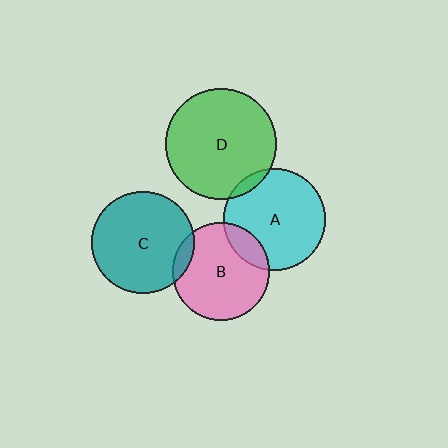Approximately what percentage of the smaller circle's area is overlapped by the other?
Approximately 5%.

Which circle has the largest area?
Circle D (green).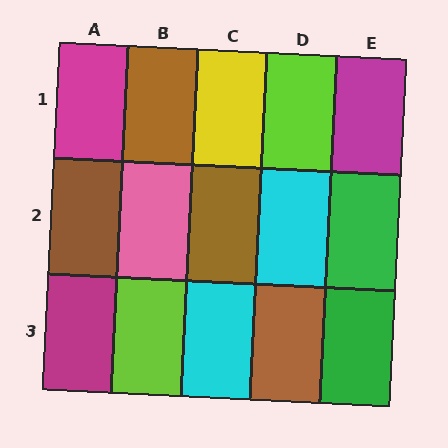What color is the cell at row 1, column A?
Magenta.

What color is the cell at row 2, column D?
Cyan.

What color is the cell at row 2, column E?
Green.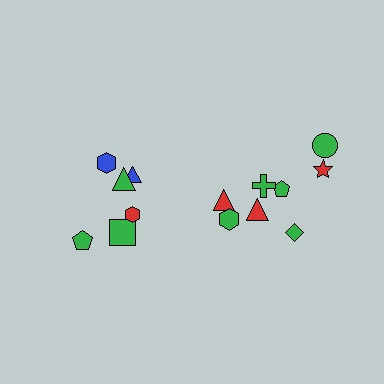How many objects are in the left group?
There are 6 objects.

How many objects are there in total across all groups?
There are 14 objects.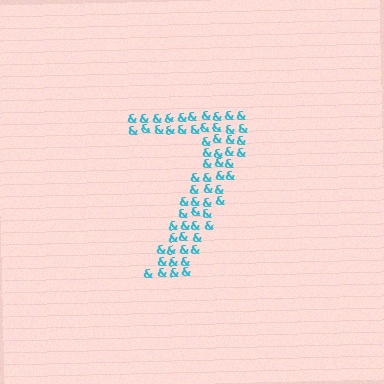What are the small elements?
The small elements are ampersands.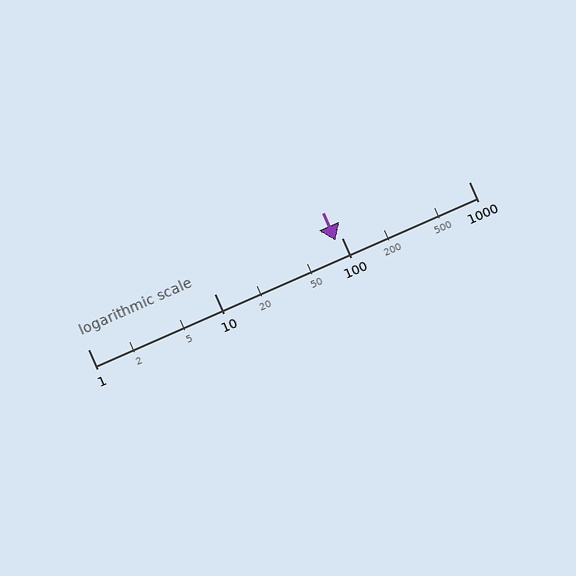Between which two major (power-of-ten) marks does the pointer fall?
The pointer is between 10 and 100.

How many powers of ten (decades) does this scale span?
The scale spans 3 decades, from 1 to 1000.